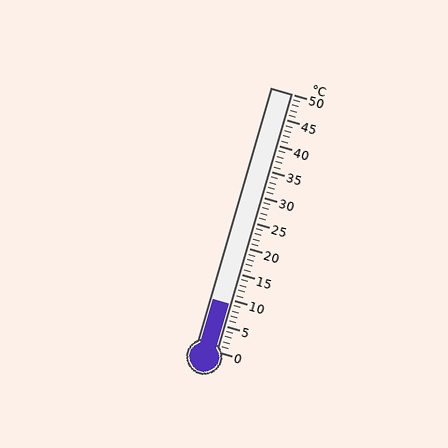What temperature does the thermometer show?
The thermometer shows approximately 9°C.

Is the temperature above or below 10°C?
The temperature is below 10°C.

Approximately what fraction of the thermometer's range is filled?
The thermometer is filled to approximately 20% of its range.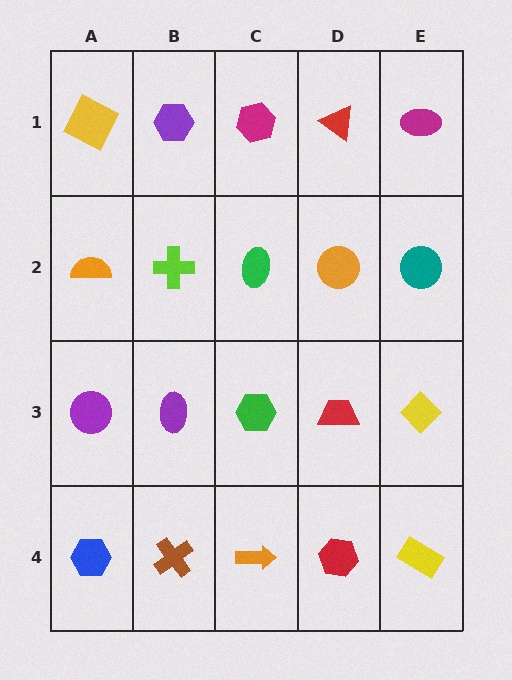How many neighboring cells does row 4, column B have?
3.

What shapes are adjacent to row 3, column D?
An orange circle (row 2, column D), a red hexagon (row 4, column D), a green hexagon (row 3, column C), a yellow diamond (row 3, column E).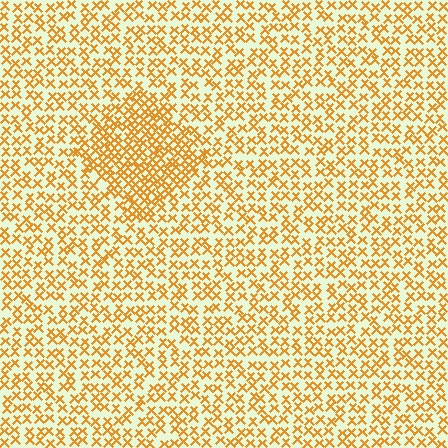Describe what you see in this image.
The image contains small orange elements arranged at two different densities. A diamond-shaped region is visible where the elements are more densely packed than the surrounding area.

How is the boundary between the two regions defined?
The boundary is defined by a change in element density (approximately 1.9x ratio). All elements are the same color, size, and shape.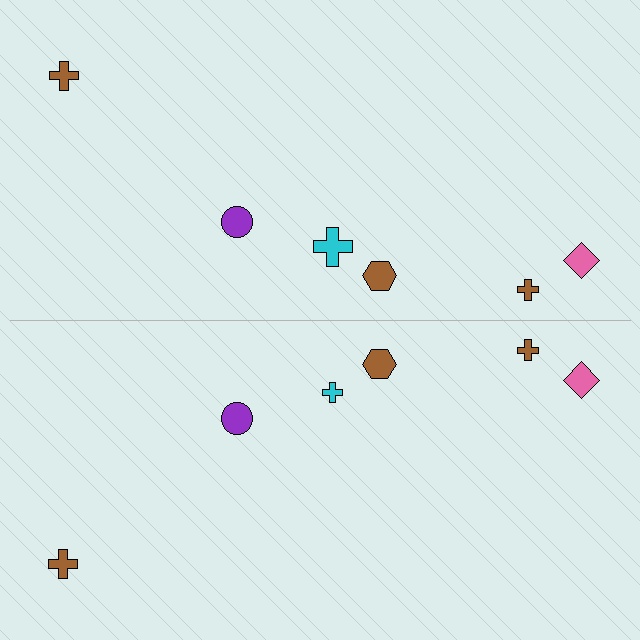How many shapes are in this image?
There are 12 shapes in this image.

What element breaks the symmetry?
The cyan cross on the bottom side has a different size than its mirror counterpart.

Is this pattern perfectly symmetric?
No, the pattern is not perfectly symmetric. The cyan cross on the bottom side has a different size than its mirror counterpart.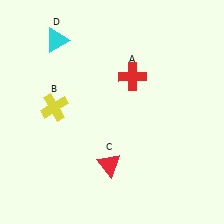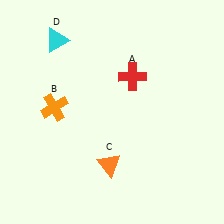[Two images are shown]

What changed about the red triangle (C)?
In Image 1, C is red. In Image 2, it changed to orange.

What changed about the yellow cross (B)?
In Image 1, B is yellow. In Image 2, it changed to orange.